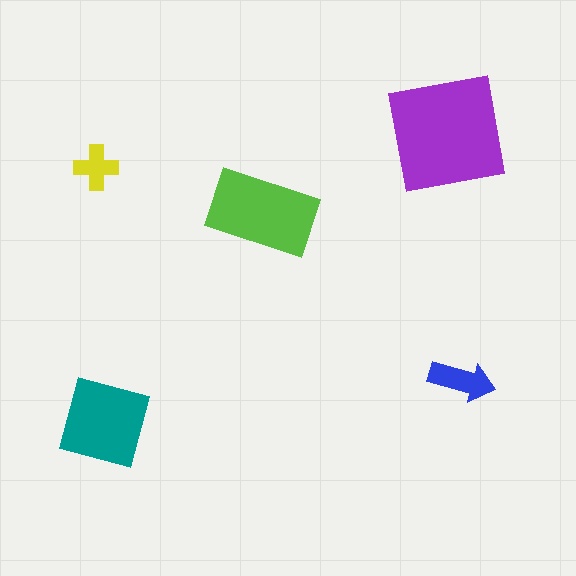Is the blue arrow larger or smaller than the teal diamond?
Smaller.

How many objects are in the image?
There are 5 objects in the image.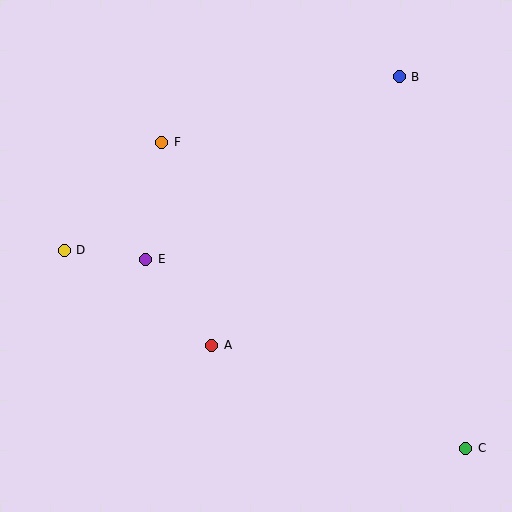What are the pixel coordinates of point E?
Point E is at (146, 259).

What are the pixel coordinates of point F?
Point F is at (162, 142).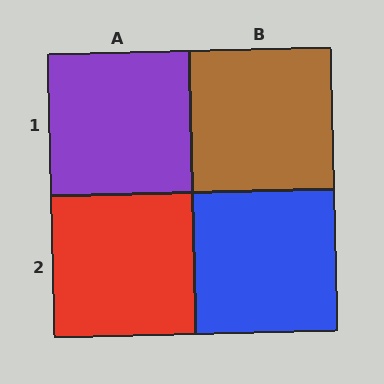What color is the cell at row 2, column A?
Red.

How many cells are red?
1 cell is red.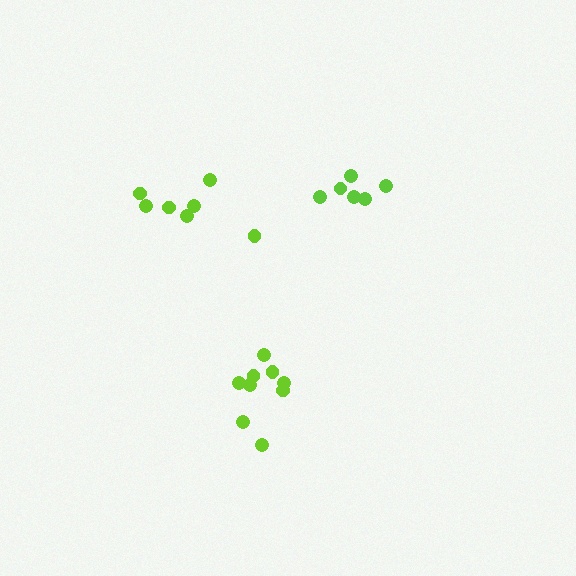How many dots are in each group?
Group 1: 6 dots, Group 2: 9 dots, Group 3: 7 dots (22 total).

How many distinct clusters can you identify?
There are 3 distinct clusters.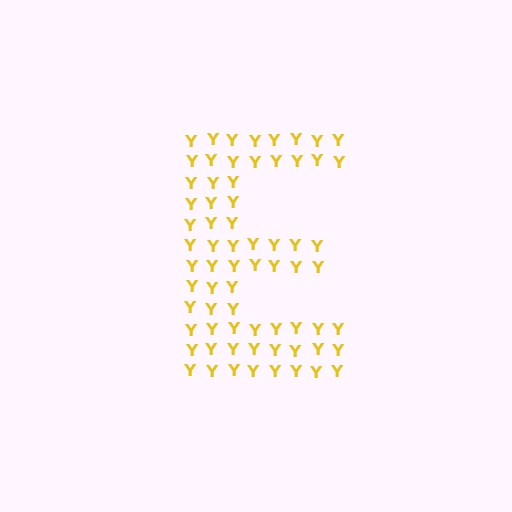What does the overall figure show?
The overall figure shows the letter E.